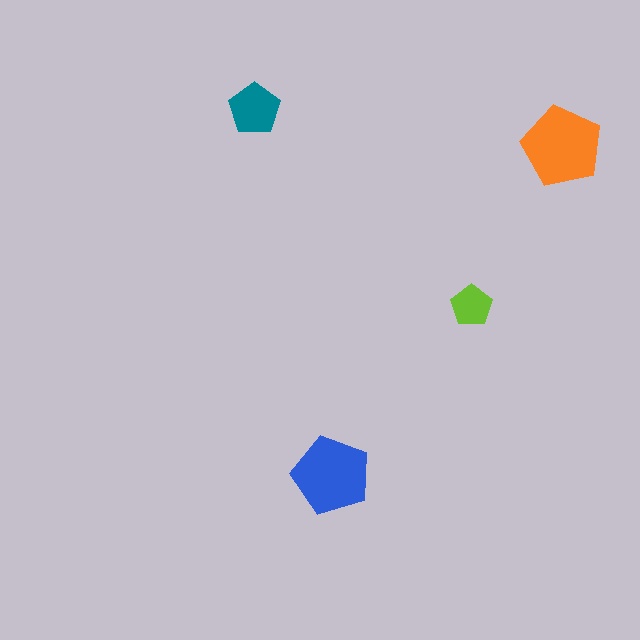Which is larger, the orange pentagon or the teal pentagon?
The orange one.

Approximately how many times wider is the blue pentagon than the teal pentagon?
About 1.5 times wider.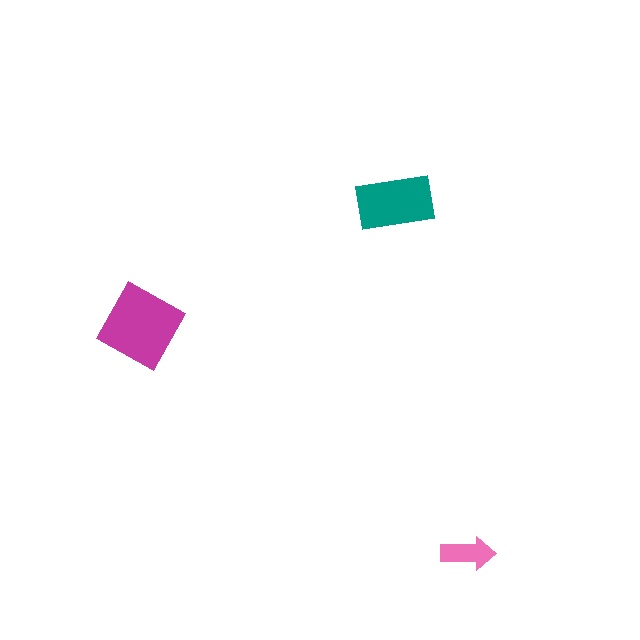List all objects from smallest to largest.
The pink arrow, the teal rectangle, the magenta square.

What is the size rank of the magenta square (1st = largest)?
1st.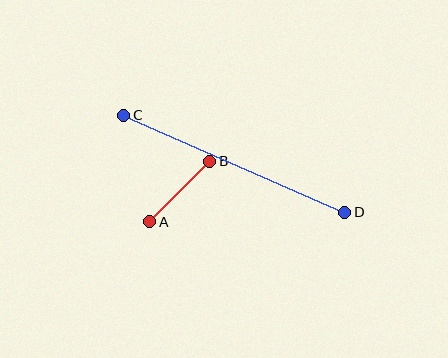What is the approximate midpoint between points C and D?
The midpoint is at approximately (234, 164) pixels.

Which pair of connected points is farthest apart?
Points C and D are farthest apart.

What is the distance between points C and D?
The distance is approximately 241 pixels.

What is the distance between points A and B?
The distance is approximately 85 pixels.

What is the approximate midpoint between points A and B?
The midpoint is at approximately (180, 191) pixels.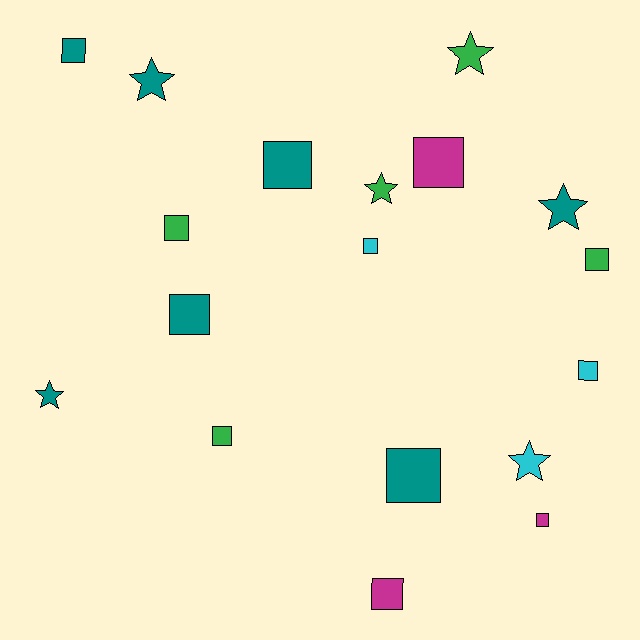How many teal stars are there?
There are 3 teal stars.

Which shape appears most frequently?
Square, with 12 objects.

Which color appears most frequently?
Teal, with 7 objects.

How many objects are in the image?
There are 18 objects.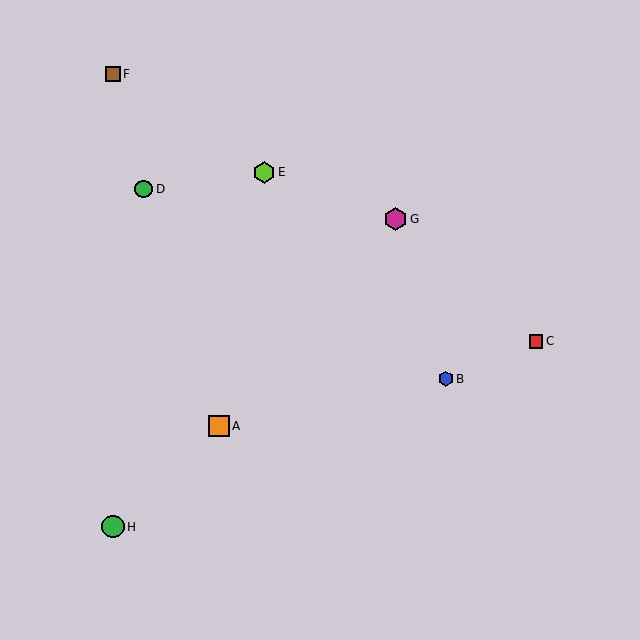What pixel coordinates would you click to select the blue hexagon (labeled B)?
Click at (446, 379) to select the blue hexagon B.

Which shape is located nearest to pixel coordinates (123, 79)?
The brown square (labeled F) at (113, 74) is nearest to that location.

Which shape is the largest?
The magenta hexagon (labeled G) is the largest.